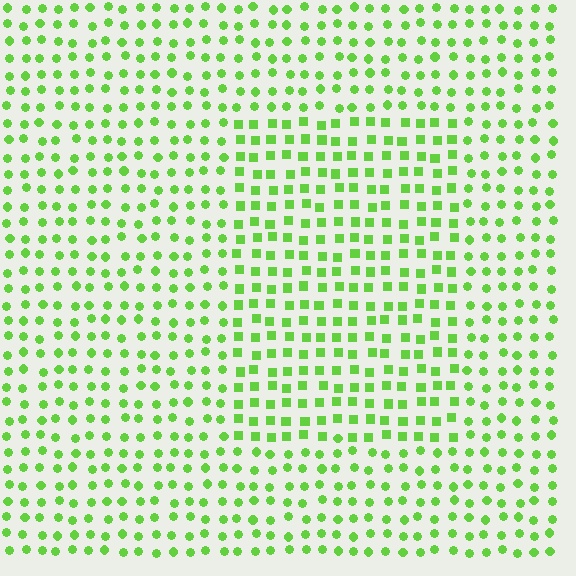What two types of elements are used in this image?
The image uses squares inside the rectangle region and circles outside it.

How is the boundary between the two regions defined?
The boundary is defined by a change in element shape: squares inside vs. circles outside. All elements share the same color and spacing.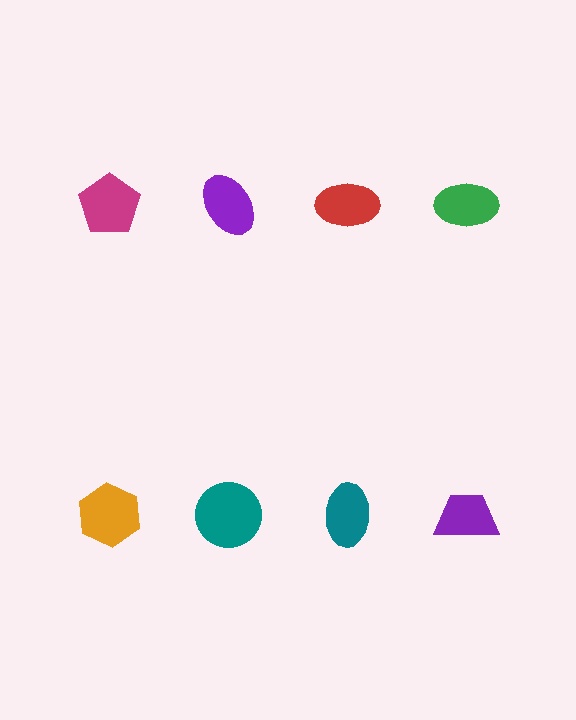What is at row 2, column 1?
An orange hexagon.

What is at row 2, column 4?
A purple trapezoid.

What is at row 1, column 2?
A purple ellipse.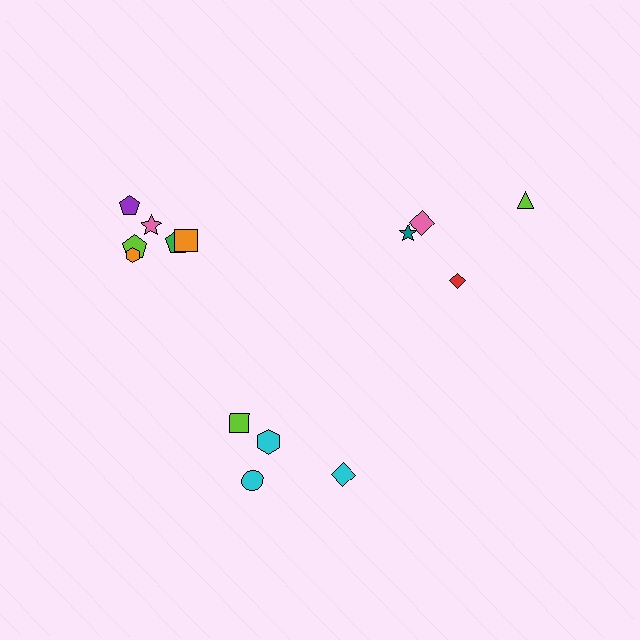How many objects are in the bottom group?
There are 4 objects.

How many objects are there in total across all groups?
There are 14 objects.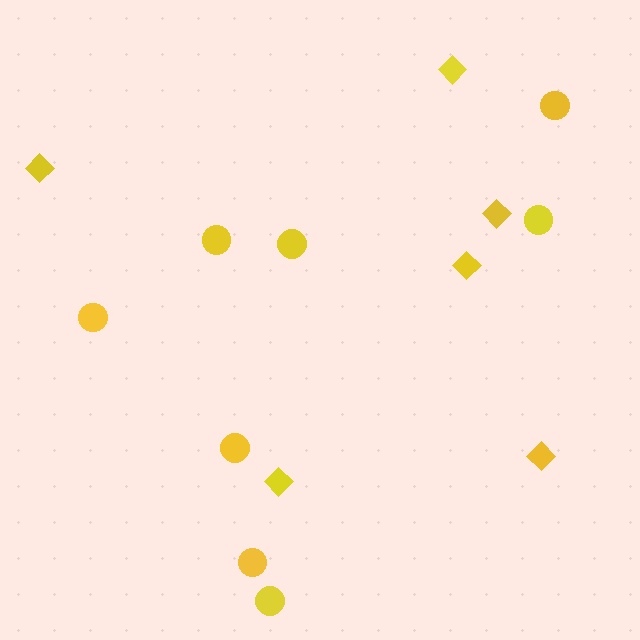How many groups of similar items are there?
There are 2 groups: one group of diamonds (6) and one group of circles (8).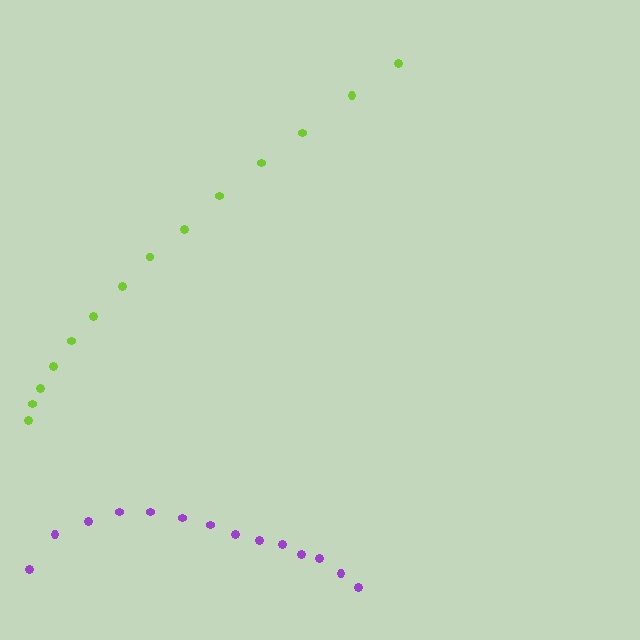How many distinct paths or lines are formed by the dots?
There are 2 distinct paths.